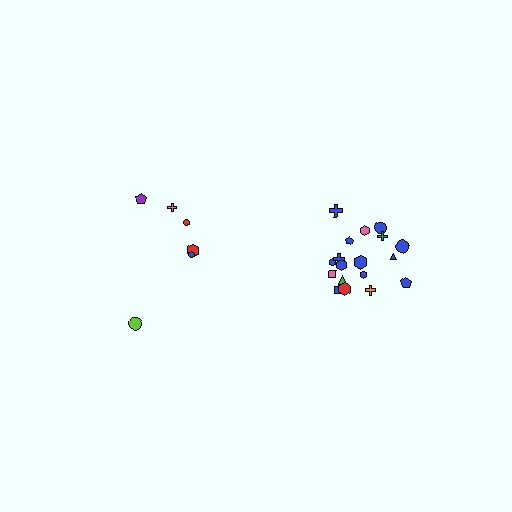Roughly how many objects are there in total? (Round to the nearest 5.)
Roughly 25 objects in total.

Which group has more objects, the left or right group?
The right group.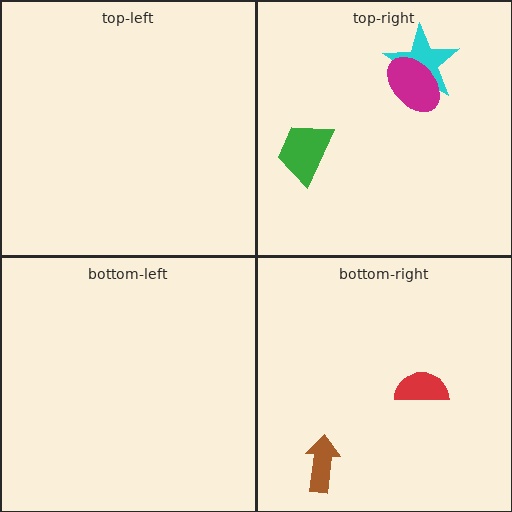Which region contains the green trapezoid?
The top-right region.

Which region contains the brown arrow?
The bottom-right region.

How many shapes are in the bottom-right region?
2.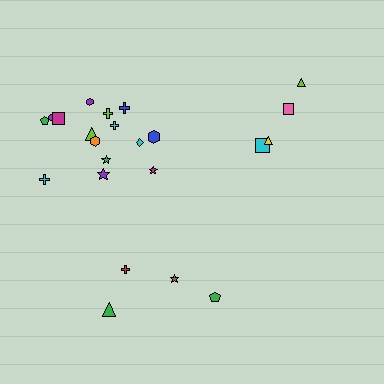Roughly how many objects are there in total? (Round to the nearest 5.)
Roughly 25 objects in total.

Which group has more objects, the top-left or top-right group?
The top-left group.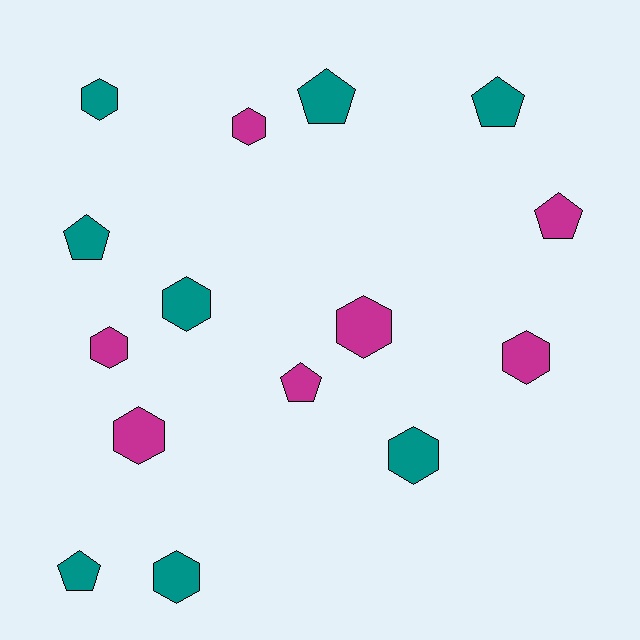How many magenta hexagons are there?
There are 5 magenta hexagons.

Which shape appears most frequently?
Hexagon, with 9 objects.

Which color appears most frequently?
Teal, with 8 objects.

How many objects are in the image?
There are 15 objects.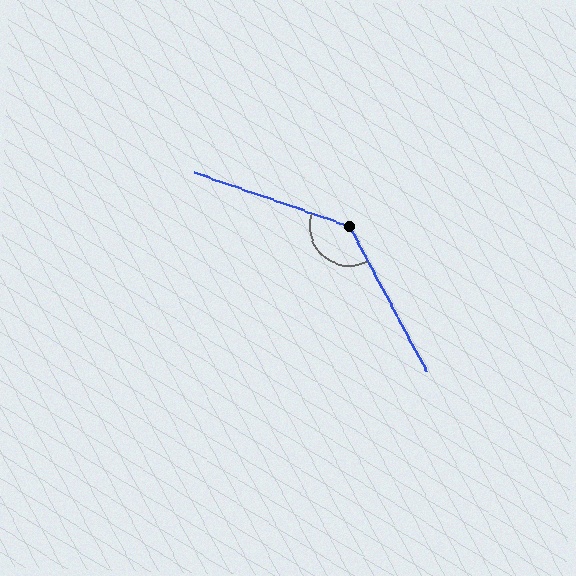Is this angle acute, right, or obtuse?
It is obtuse.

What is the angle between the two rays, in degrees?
Approximately 137 degrees.